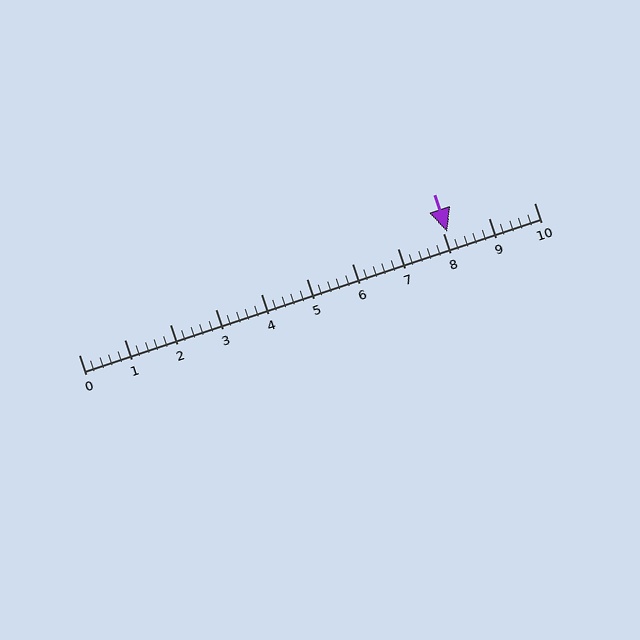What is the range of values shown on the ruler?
The ruler shows values from 0 to 10.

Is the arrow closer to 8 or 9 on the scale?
The arrow is closer to 8.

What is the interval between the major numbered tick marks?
The major tick marks are spaced 1 units apart.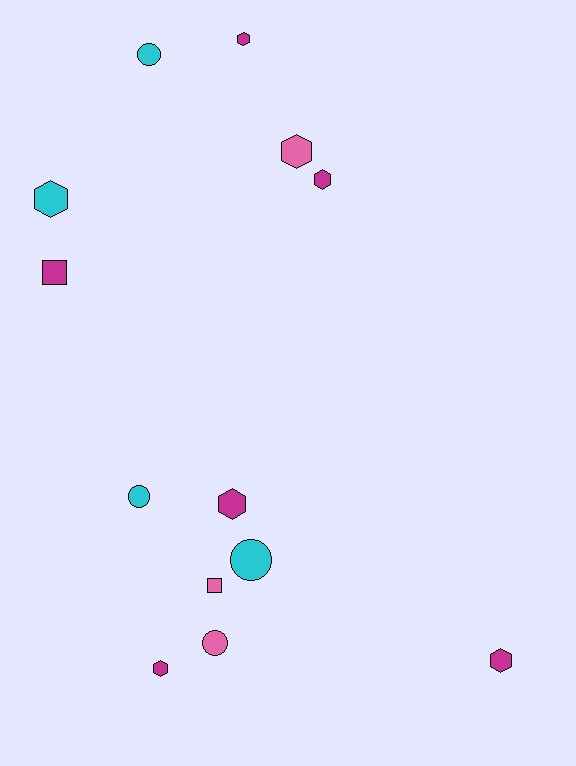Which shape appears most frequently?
Hexagon, with 7 objects.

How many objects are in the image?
There are 13 objects.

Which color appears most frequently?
Magenta, with 6 objects.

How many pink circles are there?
There is 1 pink circle.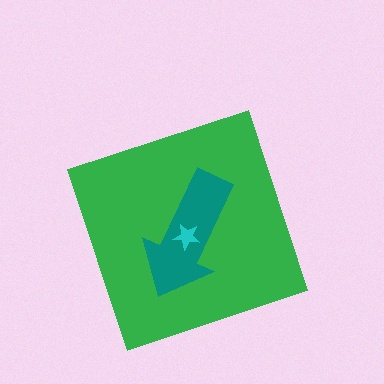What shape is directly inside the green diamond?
The teal arrow.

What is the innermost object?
The cyan star.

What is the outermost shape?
The green diamond.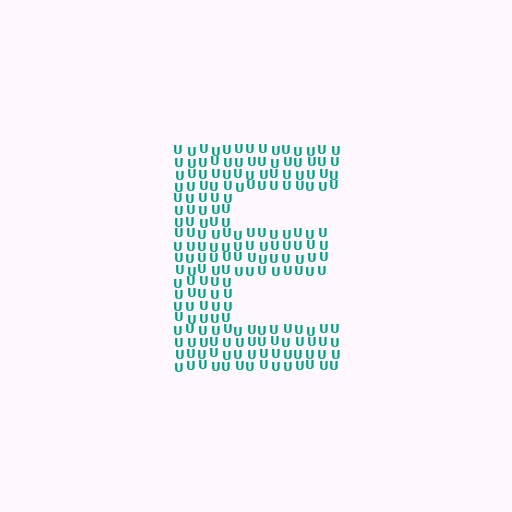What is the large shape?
The large shape is the letter E.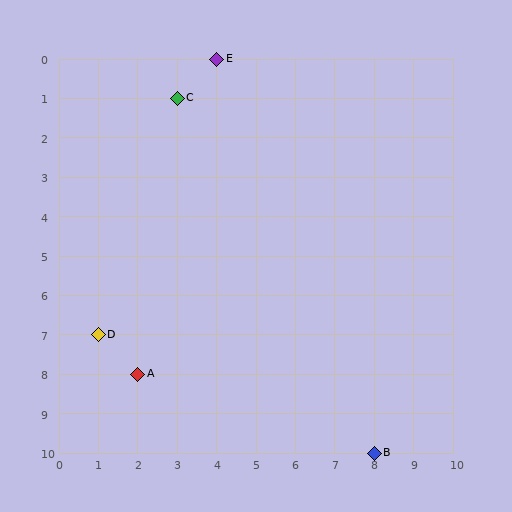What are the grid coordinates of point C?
Point C is at grid coordinates (3, 1).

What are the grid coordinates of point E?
Point E is at grid coordinates (4, 0).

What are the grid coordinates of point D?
Point D is at grid coordinates (1, 7).